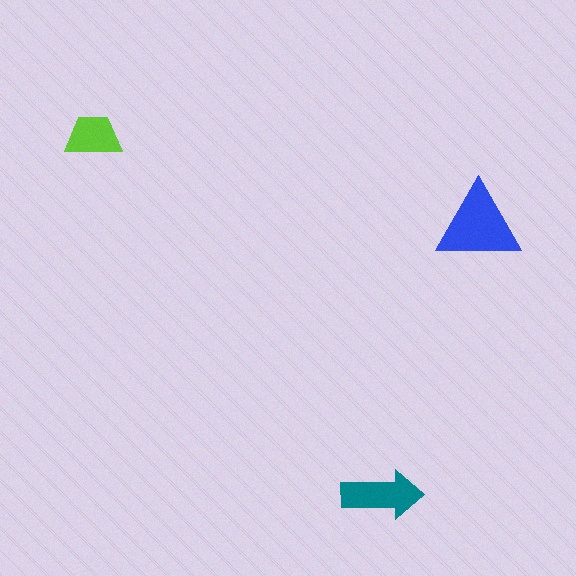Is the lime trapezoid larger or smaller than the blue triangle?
Smaller.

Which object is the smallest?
The lime trapezoid.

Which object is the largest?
The blue triangle.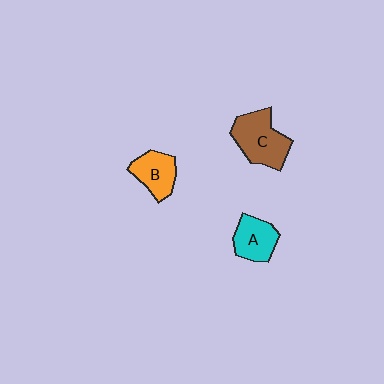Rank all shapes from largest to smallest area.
From largest to smallest: C (brown), A (cyan), B (orange).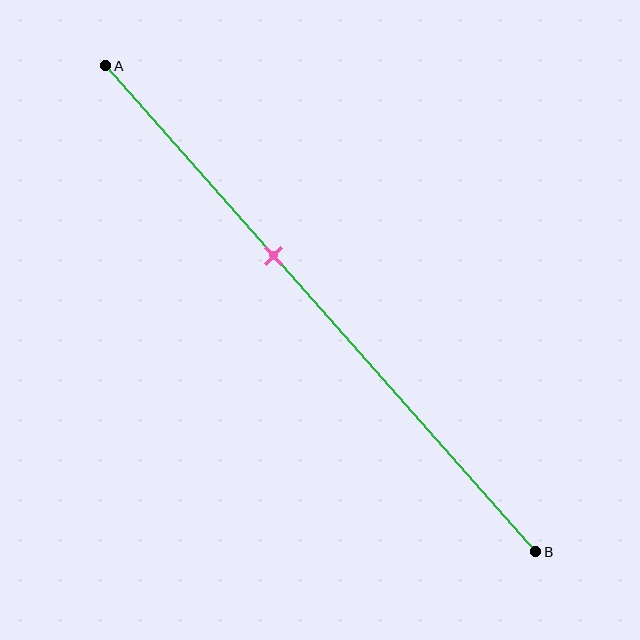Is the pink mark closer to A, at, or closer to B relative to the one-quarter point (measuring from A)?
The pink mark is closer to point B than the one-quarter point of segment AB.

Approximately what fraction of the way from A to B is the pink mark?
The pink mark is approximately 40% of the way from A to B.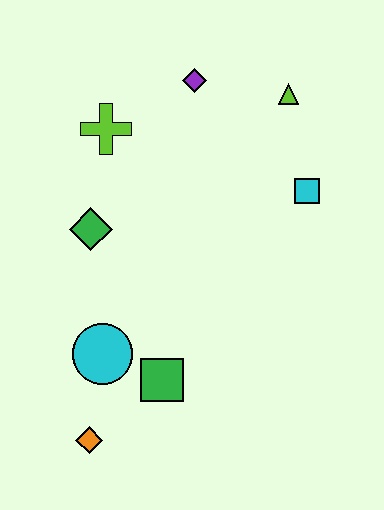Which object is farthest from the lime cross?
The orange diamond is farthest from the lime cross.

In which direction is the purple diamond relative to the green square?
The purple diamond is above the green square.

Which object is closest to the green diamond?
The lime cross is closest to the green diamond.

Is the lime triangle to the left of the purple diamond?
No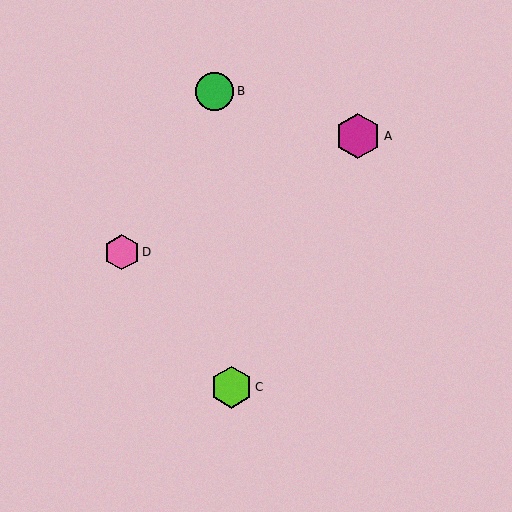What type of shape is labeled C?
Shape C is a lime hexagon.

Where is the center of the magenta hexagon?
The center of the magenta hexagon is at (358, 136).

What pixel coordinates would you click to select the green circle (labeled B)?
Click at (215, 91) to select the green circle B.